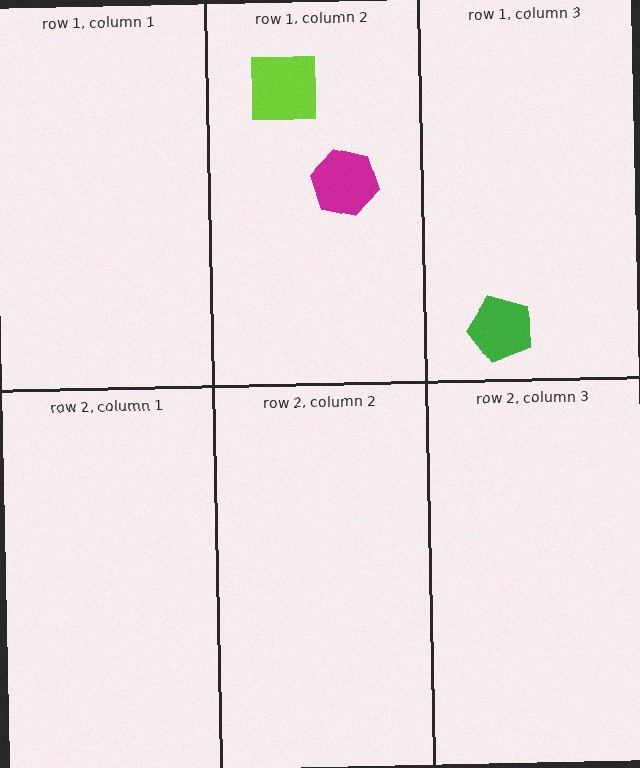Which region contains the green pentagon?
The row 1, column 3 region.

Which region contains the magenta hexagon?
The row 1, column 2 region.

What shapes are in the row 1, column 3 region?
The green pentagon.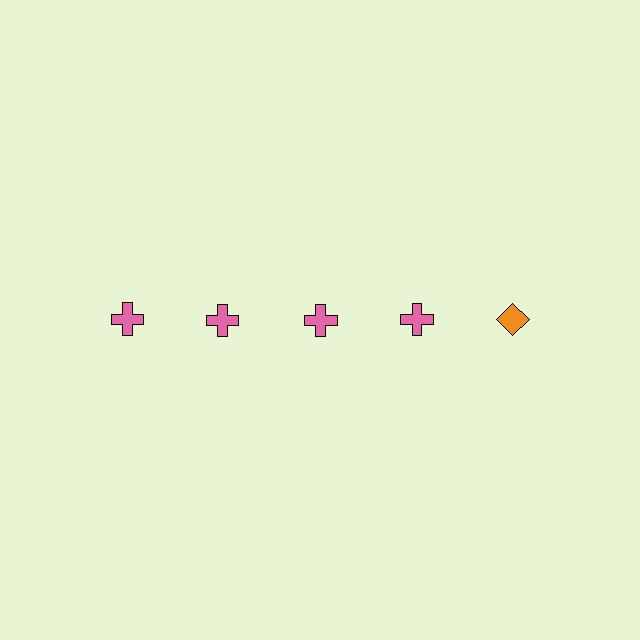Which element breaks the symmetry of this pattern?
The orange diamond in the top row, rightmost column breaks the symmetry. All other shapes are pink crosses.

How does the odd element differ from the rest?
It differs in both color (orange instead of pink) and shape (diamond instead of cross).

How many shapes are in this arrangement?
There are 5 shapes arranged in a grid pattern.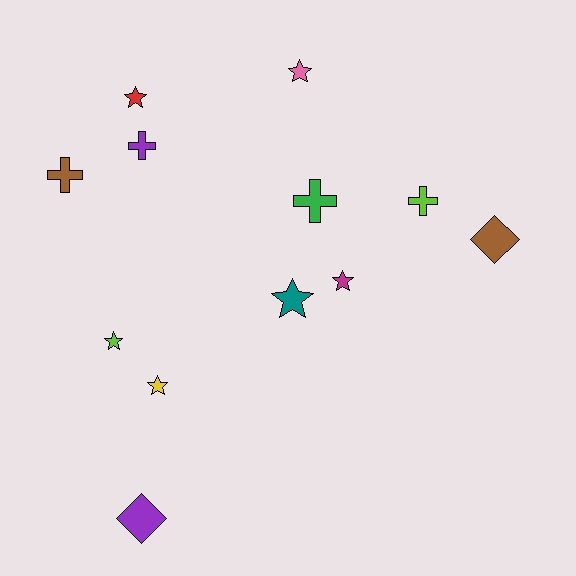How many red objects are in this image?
There is 1 red object.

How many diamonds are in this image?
There are 2 diamonds.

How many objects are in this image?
There are 12 objects.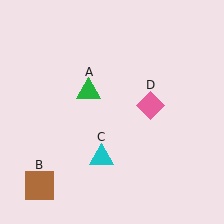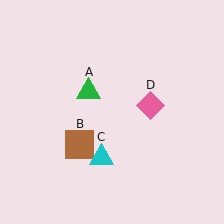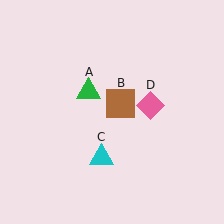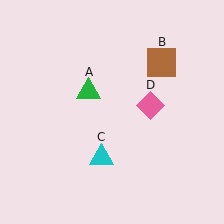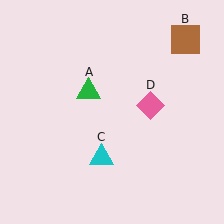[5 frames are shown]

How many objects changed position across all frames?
1 object changed position: brown square (object B).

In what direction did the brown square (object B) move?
The brown square (object B) moved up and to the right.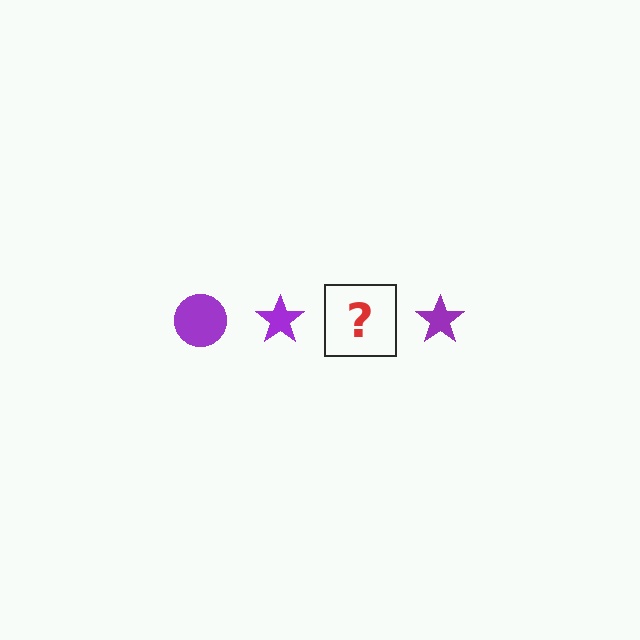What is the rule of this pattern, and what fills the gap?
The rule is that the pattern cycles through circle, star shapes in purple. The gap should be filled with a purple circle.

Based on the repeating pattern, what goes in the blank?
The blank should be a purple circle.